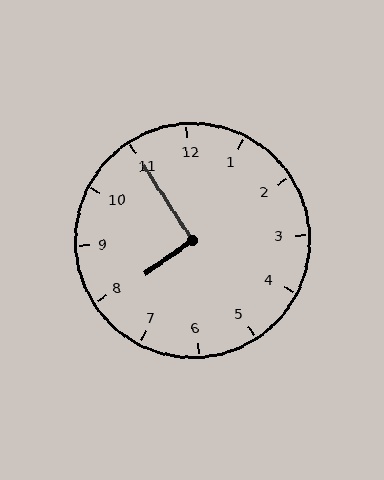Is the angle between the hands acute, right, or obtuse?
It is right.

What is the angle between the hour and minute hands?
Approximately 92 degrees.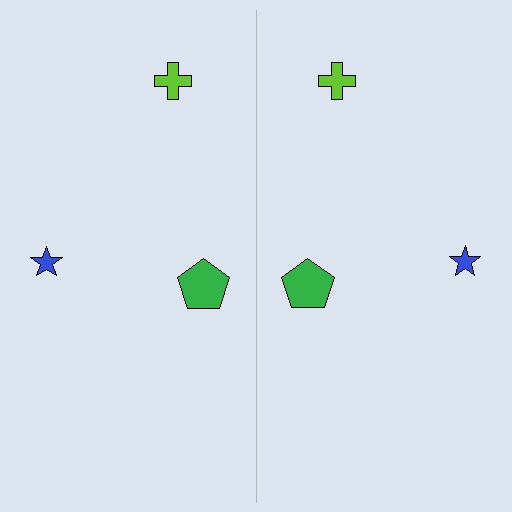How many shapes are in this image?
There are 6 shapes in this image.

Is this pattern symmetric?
Yes, this pattern has bilateral (reflection) symmetry.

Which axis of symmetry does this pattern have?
The pattern has a vertical axis of symmetry running through the center of the image.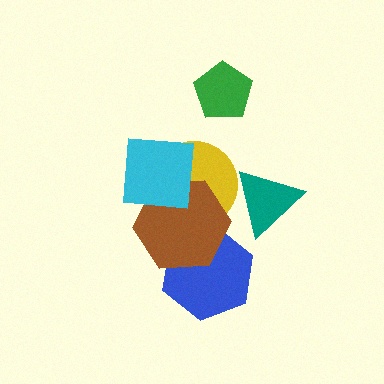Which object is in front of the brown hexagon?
The cyan square is in front of the brown hexagon.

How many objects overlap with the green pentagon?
0 objects overlap with the green pentagon.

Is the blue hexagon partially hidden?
Yes, it is partially covered by another shape.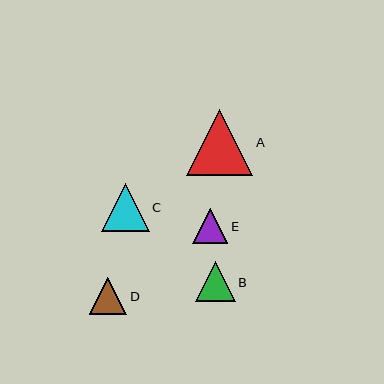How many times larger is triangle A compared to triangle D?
Triangle A is approximately 1.8 times the size of triangle D.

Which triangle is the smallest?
Triangle E is the smallest with a size of approximately 35 pixels.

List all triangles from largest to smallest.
From largest to smallest: A, C, B, D, E.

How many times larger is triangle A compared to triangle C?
Triangle A is approximately 1.4 times the size of triangle C.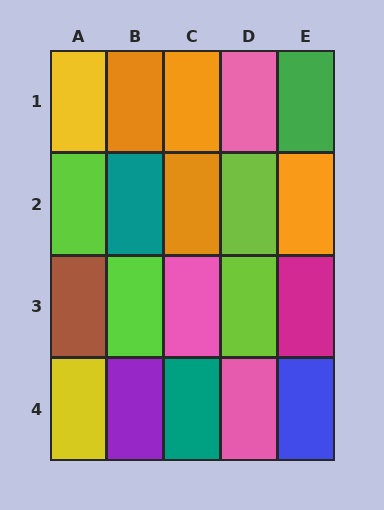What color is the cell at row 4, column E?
Blue.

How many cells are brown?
1 cell is brown.